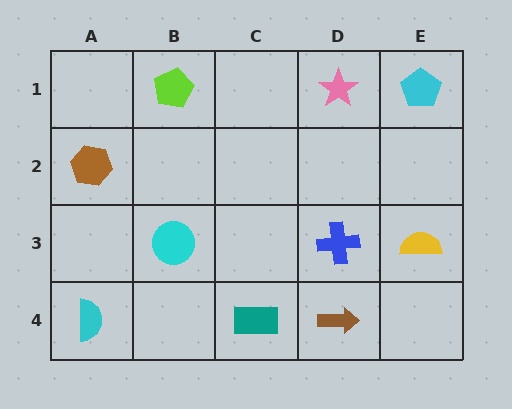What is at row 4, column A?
A cyan semicircle.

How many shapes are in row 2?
1 shape.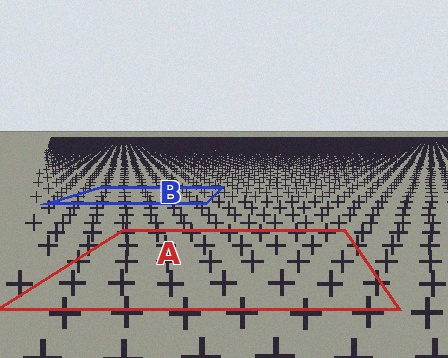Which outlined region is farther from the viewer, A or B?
Region B is farther from the viewer — the texture elements inside it appear smaller and more densely packed.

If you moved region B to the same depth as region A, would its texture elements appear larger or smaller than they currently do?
They would appear larger. At a closer depth, the same texture elements are projected at a bigger on-screen size.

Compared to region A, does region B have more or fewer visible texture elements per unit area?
Region B has more texture elements per unit area — they are packed more densely because it is farther away.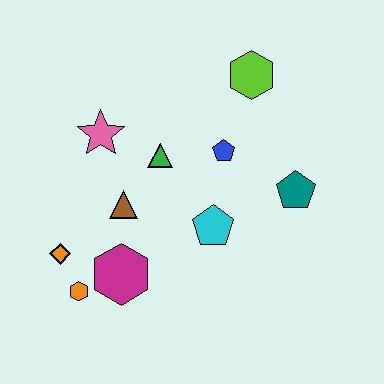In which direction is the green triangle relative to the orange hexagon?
The green triangle is above the orange hexagon.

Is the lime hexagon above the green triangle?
Yes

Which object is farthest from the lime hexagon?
The orange hexagon is farthest from the lime hexagon.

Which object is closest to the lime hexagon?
The blue pentagon is closest to the lime hexagon.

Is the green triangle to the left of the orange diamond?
No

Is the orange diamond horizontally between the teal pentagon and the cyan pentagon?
No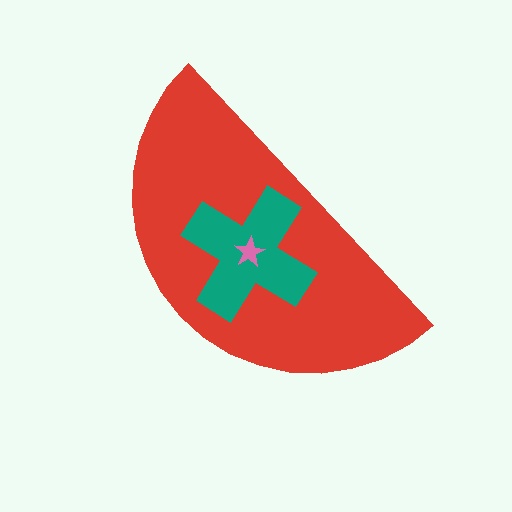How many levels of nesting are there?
3.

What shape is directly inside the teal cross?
The pink star.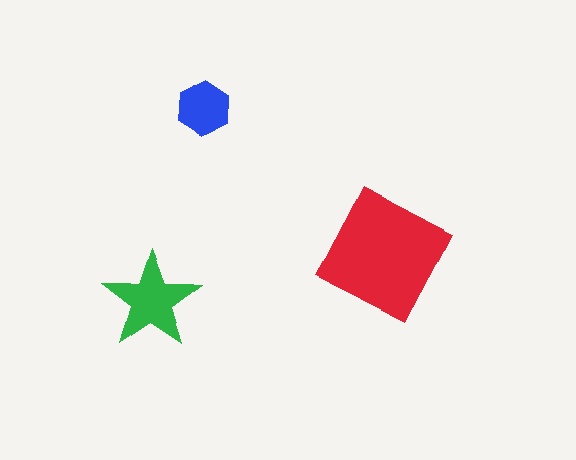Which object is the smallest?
The blue hexagon.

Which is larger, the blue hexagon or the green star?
The green star.